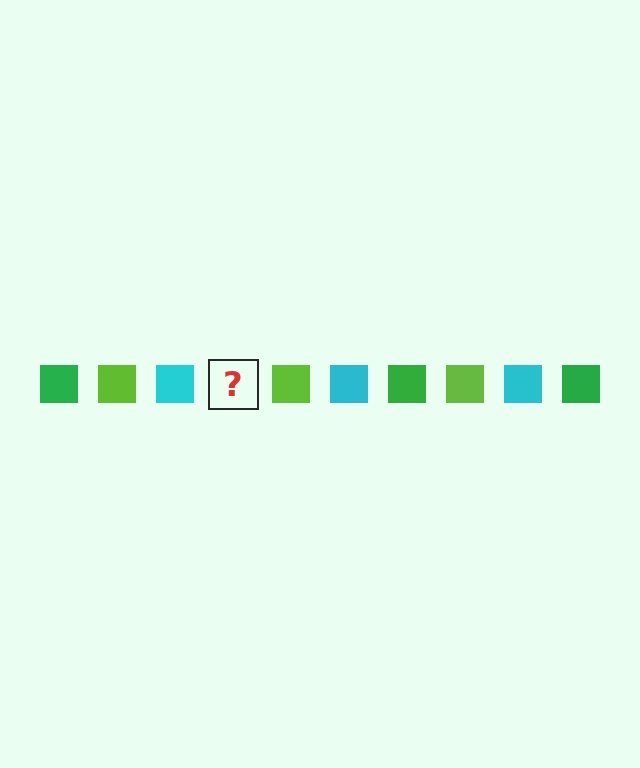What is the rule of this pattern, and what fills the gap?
The rule is that the pattern cycles through green, lime, cyan squares. The gap should be filled with a green square.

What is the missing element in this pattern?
The missing element is a green square.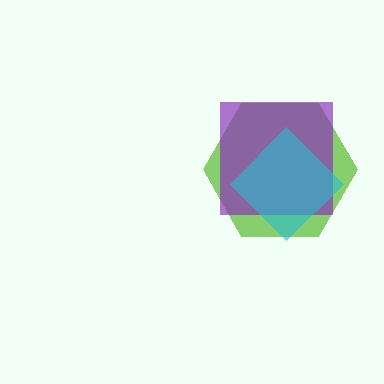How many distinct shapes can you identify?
There are 3 distinct shapes: a lime hexagon, a purple square, a cyan diamond.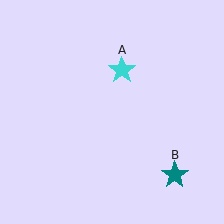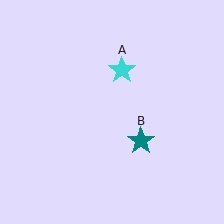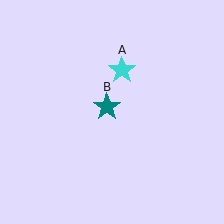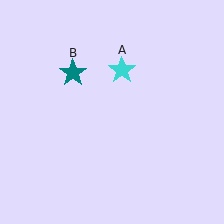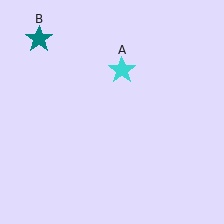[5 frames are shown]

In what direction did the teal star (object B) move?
The teal star (object B) moved up and to the left.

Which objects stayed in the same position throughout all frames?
Cyan star (object A) remained stationary.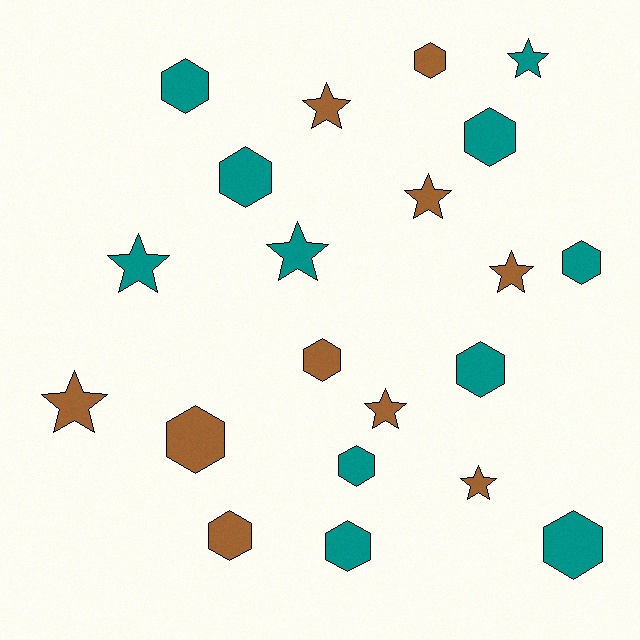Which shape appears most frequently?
Hexagon, with 12 objects.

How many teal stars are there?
There are 3 teal stars.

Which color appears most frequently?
Teal, with 11 objects.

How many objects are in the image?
There are 21 objects.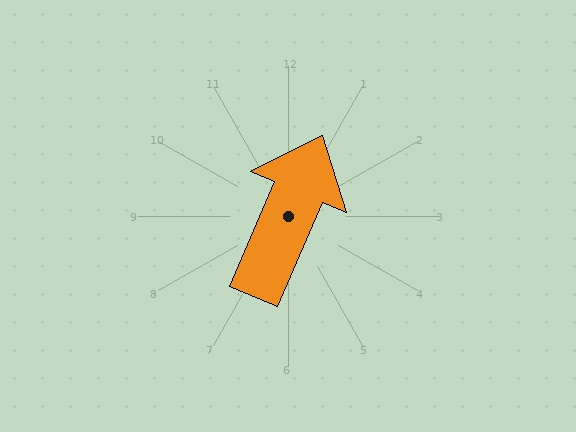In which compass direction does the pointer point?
Northeast.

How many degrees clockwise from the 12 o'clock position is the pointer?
Approximately 23 degrees.